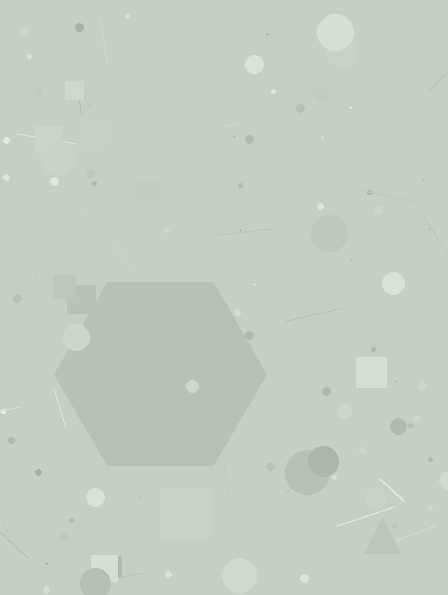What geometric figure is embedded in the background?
A hexagon is embedded in the background.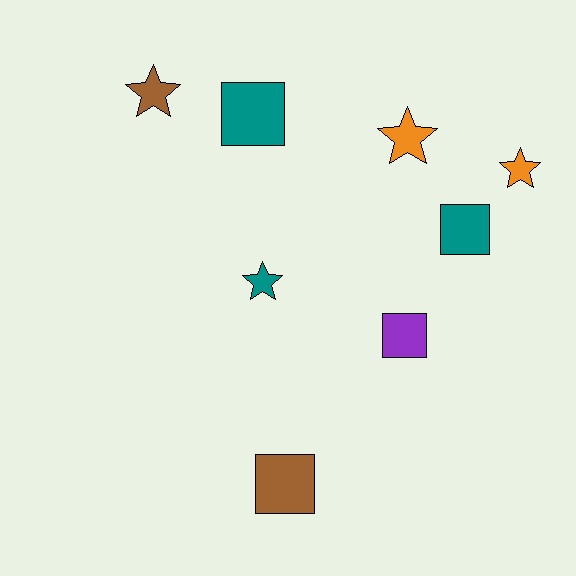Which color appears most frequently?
Teal, with 3 objects.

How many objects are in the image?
There are 8 objects.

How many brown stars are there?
There is 1 brown star.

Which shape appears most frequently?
Square, with 4 objects.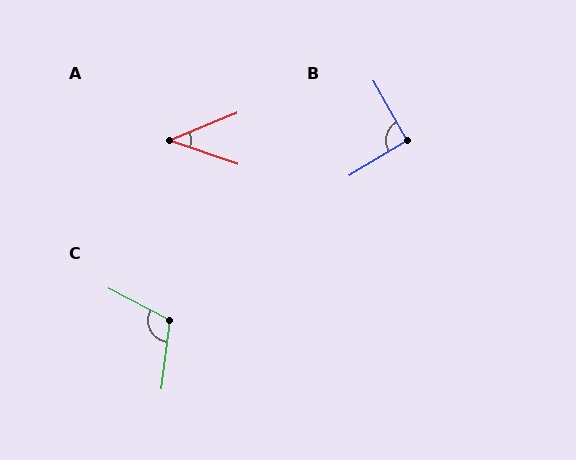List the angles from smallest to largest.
A (41°), B (92°), C (110°).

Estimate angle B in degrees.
Approximately 92 degrees.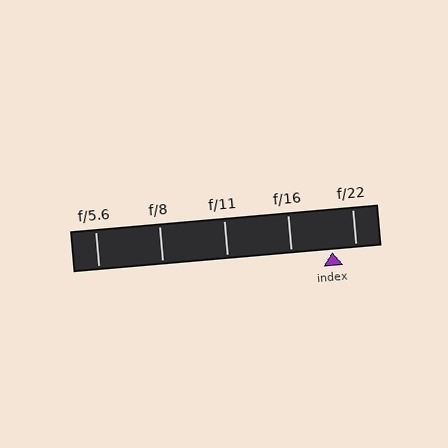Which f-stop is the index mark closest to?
The index mark is closest to f/22.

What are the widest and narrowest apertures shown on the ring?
The widest aperture shown is f/5.6 and the narrowest is f/22.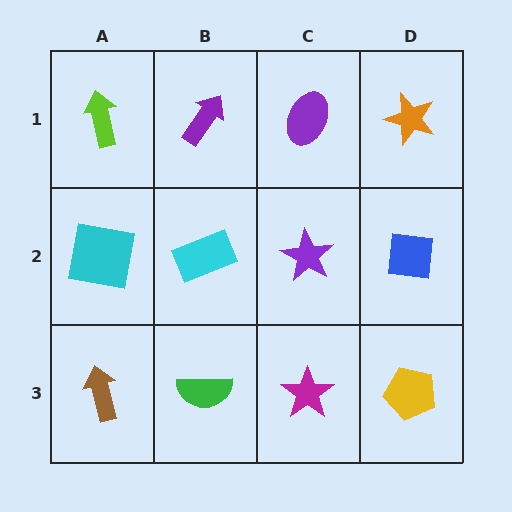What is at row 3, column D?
A yellow pentagon.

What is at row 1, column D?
An orange star.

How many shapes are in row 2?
4 shapes.